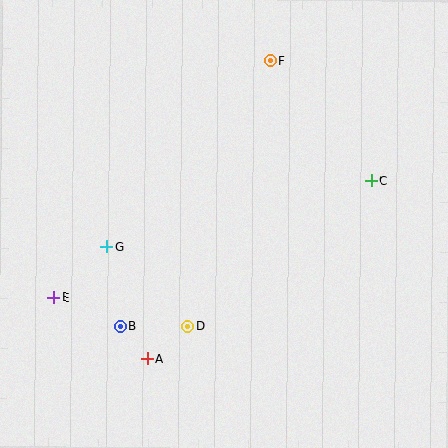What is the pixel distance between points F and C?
The distance between F and C is 157 pixels.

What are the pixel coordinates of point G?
Point G is at (106, 247).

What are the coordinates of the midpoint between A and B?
The midpoint between A and B is at (133, 343).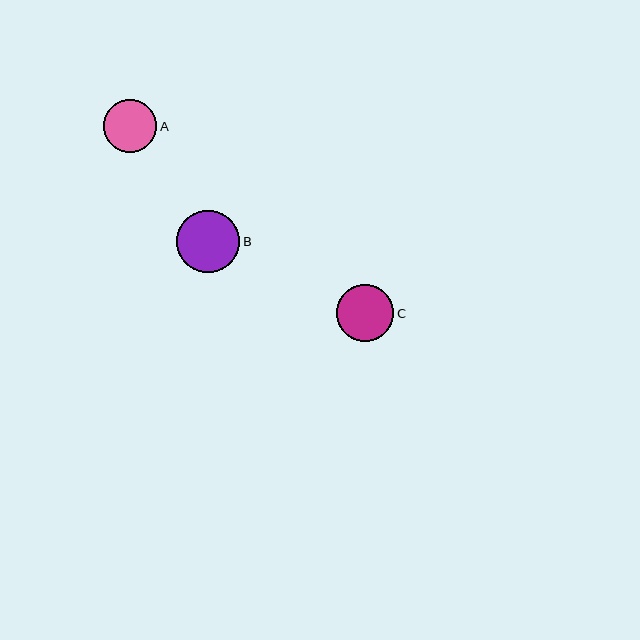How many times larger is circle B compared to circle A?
Circle B is approximately 1.2 times the size of circle A.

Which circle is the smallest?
Circle A is the smallest with a size of approximately 53 pixels.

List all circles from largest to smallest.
From largest to smallest: B, C, A.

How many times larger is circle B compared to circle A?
Circle B is approximately 1.2 times the size of circle A.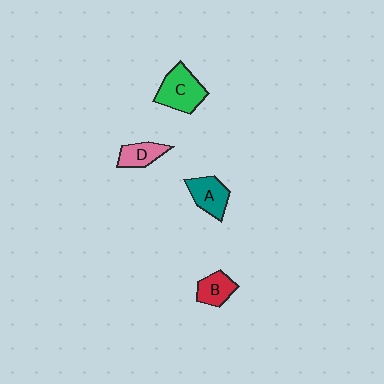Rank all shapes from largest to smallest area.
From largest to smallest: C (green), A (teal), B (red), D (pink).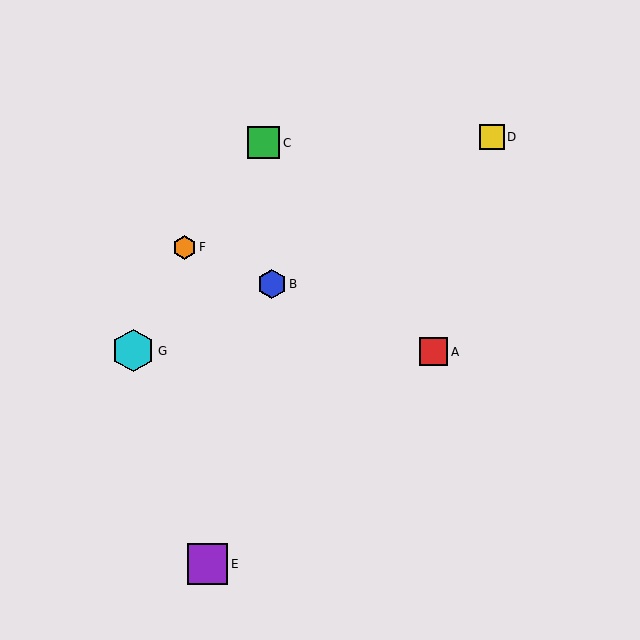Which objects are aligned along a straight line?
Objects A, B, F are aligned along a straight line.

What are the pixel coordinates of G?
Object G is at (133, 351).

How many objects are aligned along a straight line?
3 objects (A, B, F) are aligned along a straight line.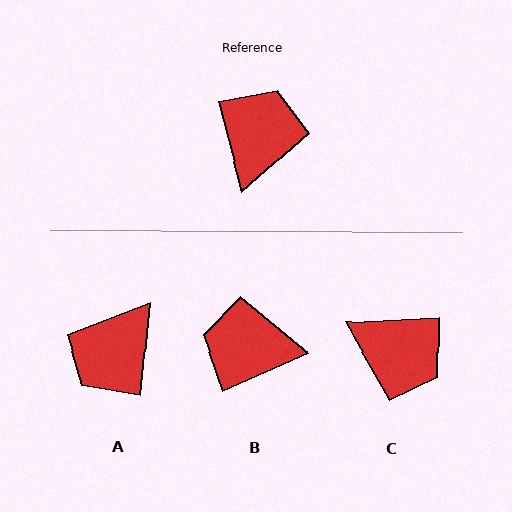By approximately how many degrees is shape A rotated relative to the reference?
Approximately 160 degrees counter-clockwise.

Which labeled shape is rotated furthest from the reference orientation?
A, about 160 degrees away.